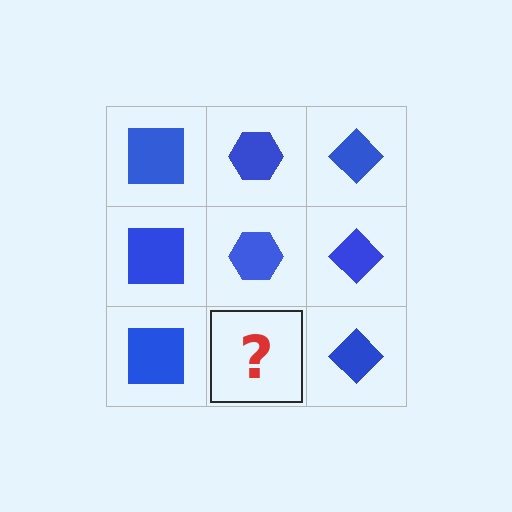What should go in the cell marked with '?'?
The missing cell should contain a blue hexagon.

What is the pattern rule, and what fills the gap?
The rule is that each column has a consistent shape. The gap should be filled with a blue hexagon.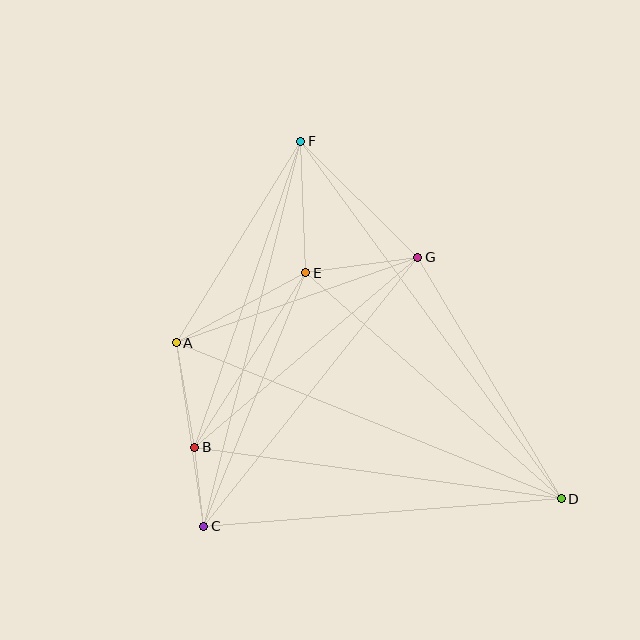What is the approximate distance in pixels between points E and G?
The distance between E and G is approximately 113 pixels.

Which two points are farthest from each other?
Points D and F are farthest from each other.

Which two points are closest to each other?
Points B and C are closest to each other.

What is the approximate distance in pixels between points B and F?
The distance between B and F is approximately 324 pixels.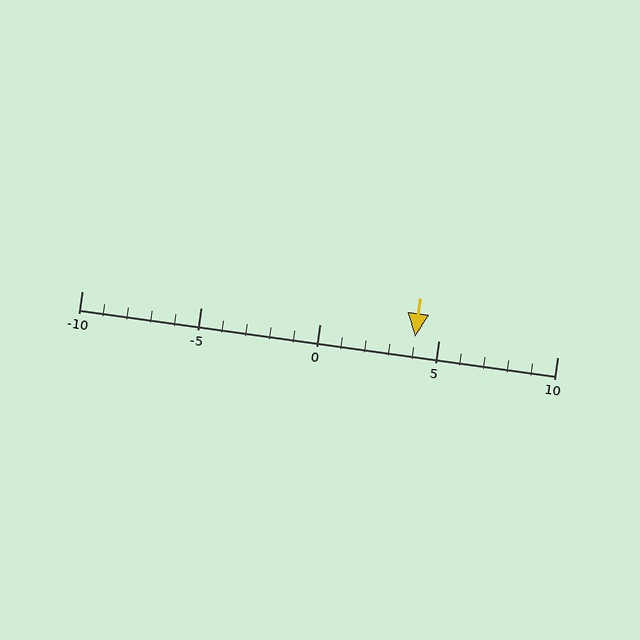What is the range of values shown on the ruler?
The ruler shows values from -10 to 10.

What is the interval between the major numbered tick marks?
The major tick marks are spaced 5 units apart.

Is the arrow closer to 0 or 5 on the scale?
The arrow is closer to 5.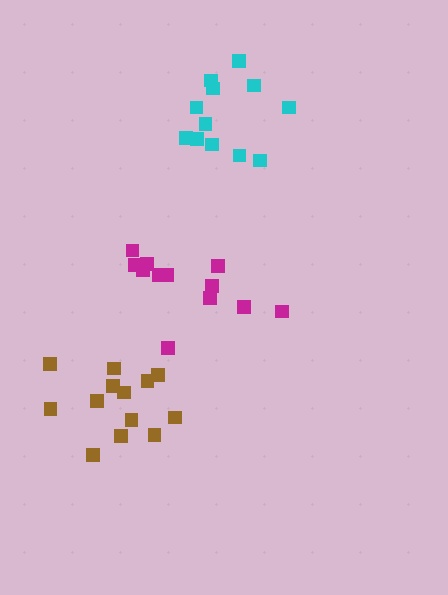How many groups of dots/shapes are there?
There are 3 groups.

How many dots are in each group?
Group 1: 13 dots, Group 2: 12 dots, Group 3: 12 dots (37 total).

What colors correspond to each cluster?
The clusters are colored: brown, cyan, magenta.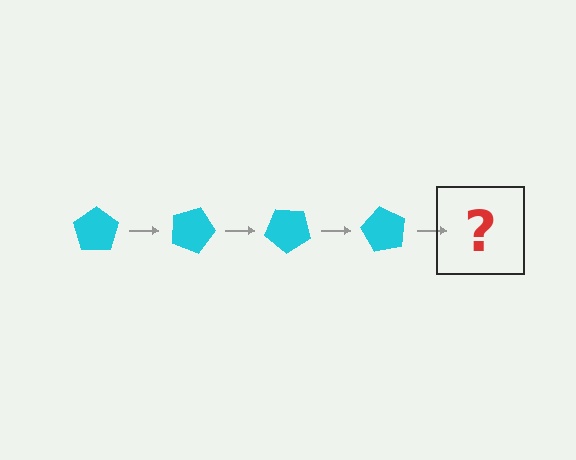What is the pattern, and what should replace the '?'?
The pattern is that the pentagon rotates 20 degrees each step. The '?' should be a cyan pentagon rotated 80 degrees.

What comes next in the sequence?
The next element should be a cyan pentagon rotated 80 degrees.